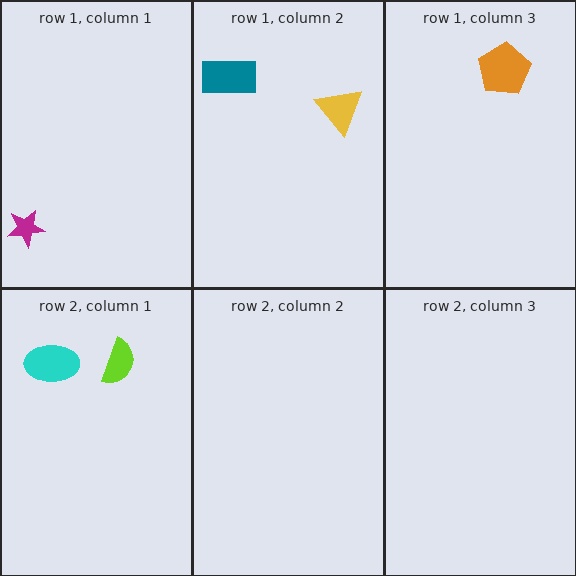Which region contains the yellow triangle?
The row 1, column 2 region.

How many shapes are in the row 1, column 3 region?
1.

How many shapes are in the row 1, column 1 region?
1.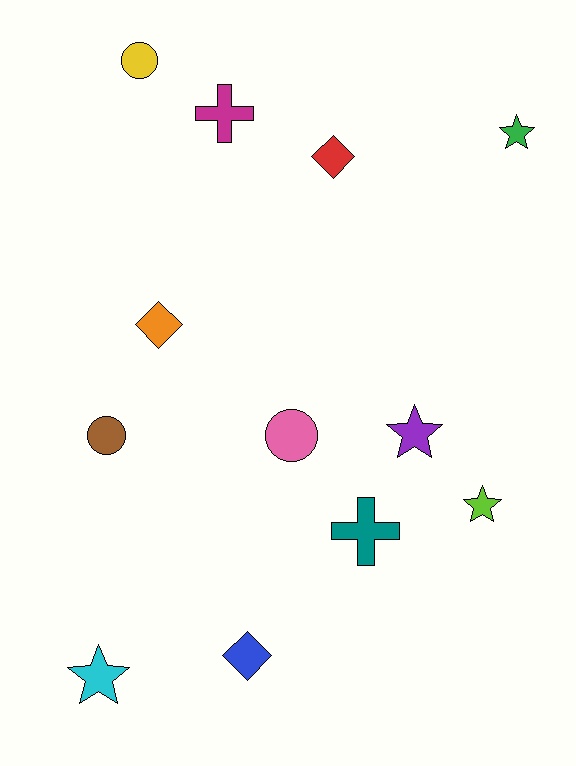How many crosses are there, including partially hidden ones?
There are 2 crosses.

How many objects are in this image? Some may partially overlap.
There are 12 objects.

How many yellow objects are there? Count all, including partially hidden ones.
There is 1 yellow object.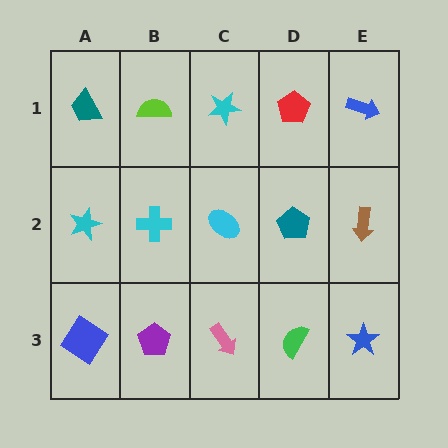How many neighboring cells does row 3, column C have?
3.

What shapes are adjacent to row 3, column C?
A cyan ellipse (row 2, column C), a purple pentagon (row 3, column B), a green semicircle (row 3, column D).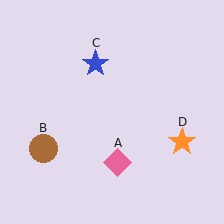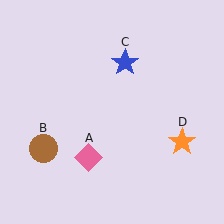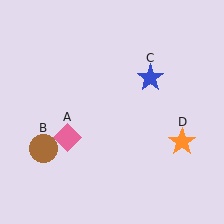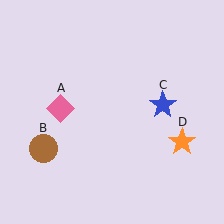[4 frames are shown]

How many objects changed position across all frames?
2 objects changed position: pink diamond (object A), blue star (object C).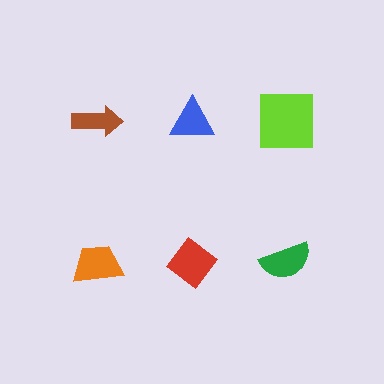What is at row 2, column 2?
A red diamond.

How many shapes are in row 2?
3 shapes.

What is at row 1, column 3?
A lime square.